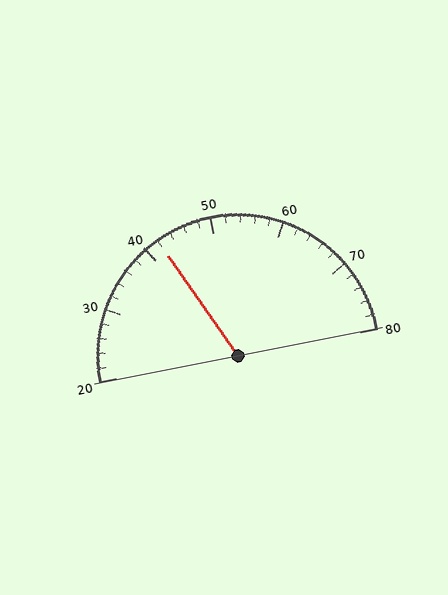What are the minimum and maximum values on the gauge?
The gauge ranges from 20 to 80.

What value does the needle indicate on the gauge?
The needle indicates approximately 42.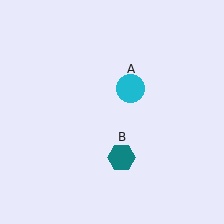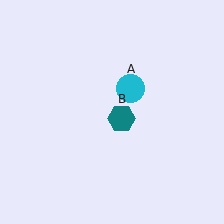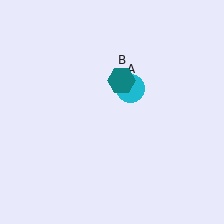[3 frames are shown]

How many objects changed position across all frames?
1 object changed position: teal hexagon (object B).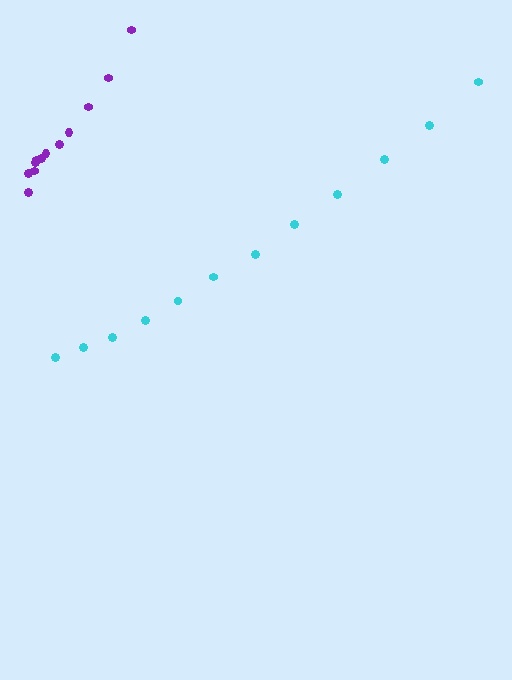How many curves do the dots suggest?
There are 2 distinct paths.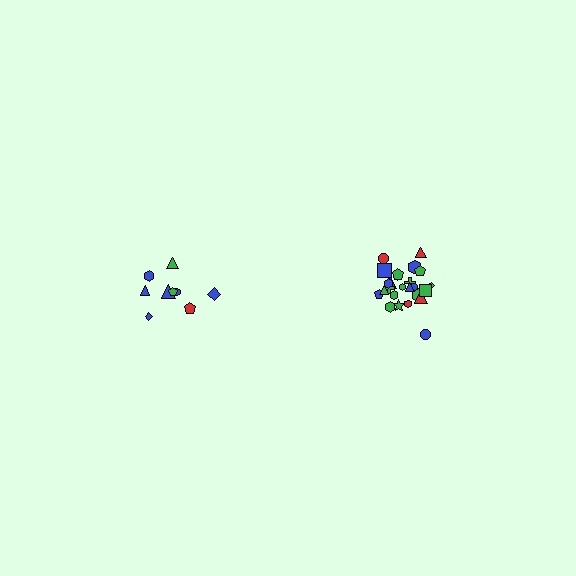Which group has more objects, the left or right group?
The right group.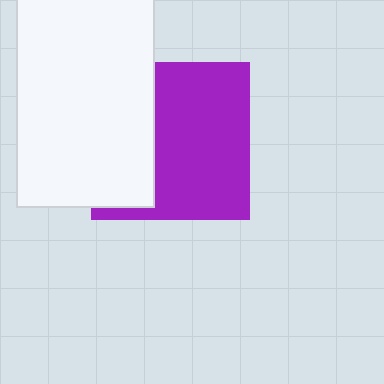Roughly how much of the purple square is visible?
About half of it is visible (roughly 63%).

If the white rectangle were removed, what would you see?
You would see the complete purple square.